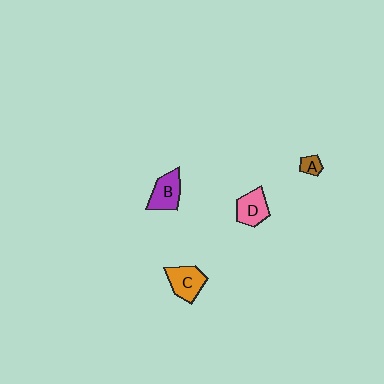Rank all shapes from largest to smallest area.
From largest to smallest: C (orange), B (purple), D (pink), A (brown).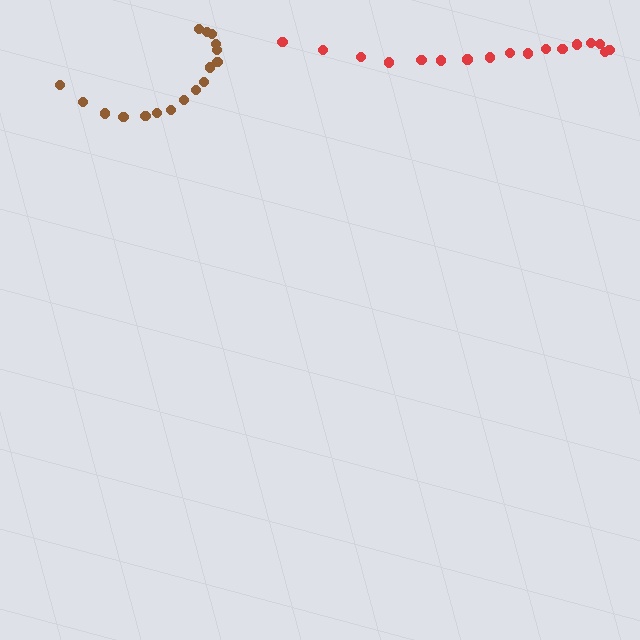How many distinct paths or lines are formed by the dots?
There are 2 distinct paths.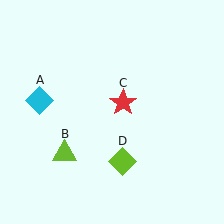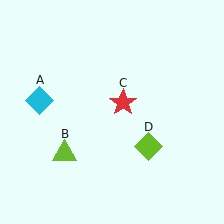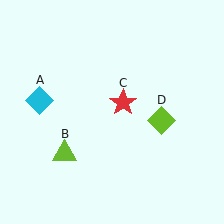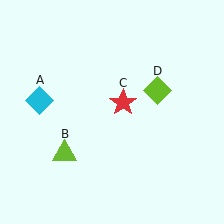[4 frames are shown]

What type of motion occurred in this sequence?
The lime diamond (object D) rotated counterclockwise around the center of the scene.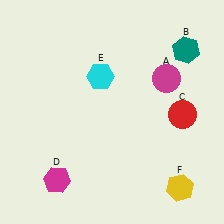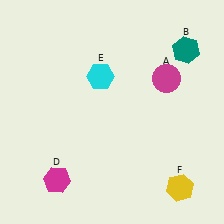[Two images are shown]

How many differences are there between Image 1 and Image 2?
There is 1 difference between the two images.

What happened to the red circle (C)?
The red circle (C) was removed in Image 2. It was in the bottom-right area of Image 1.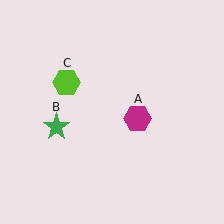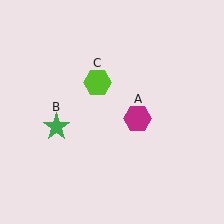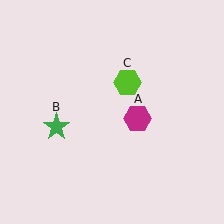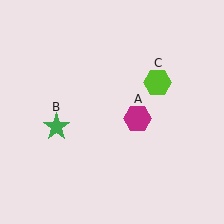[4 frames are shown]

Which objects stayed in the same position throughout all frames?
Magenta hexagon (object A) and green star (object B) remained stationary.